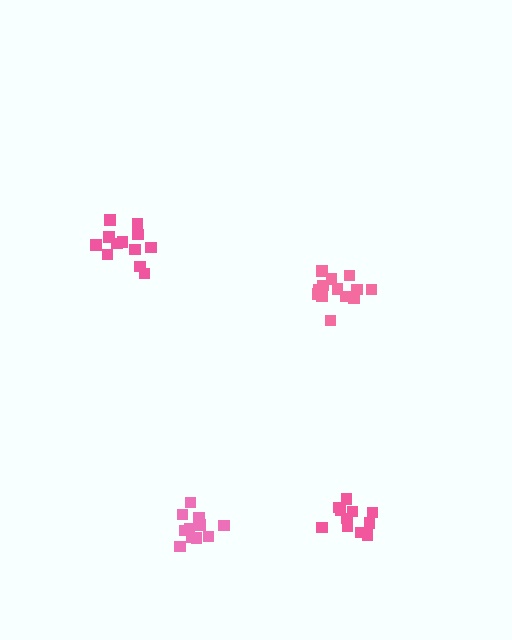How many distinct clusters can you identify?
There are 4 distinct clusters.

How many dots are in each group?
Group 1: 11 dots, Group 2: 13 dots, Group 3: 12 dots, Group 4: 13 dots (49 total).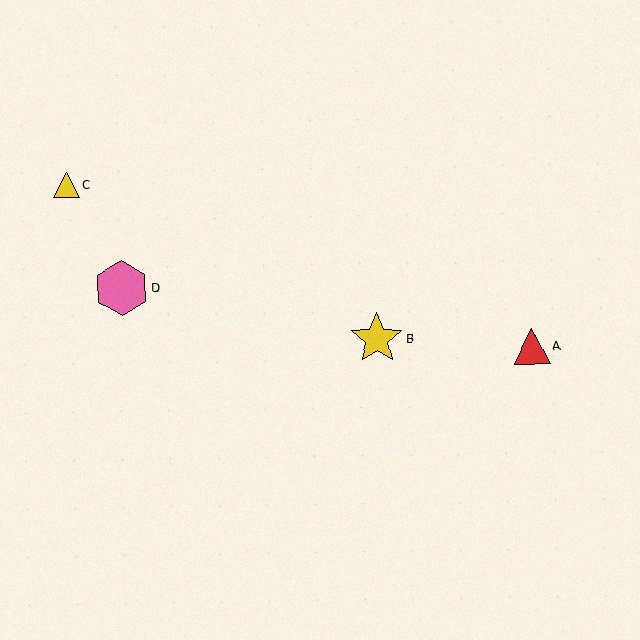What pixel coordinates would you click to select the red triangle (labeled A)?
Click at (532, 346) to select the red triangle A.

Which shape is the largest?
The pink hexagon (labeled D) is the largest.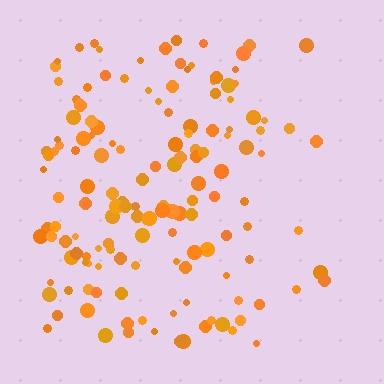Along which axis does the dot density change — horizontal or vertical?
Horizontal.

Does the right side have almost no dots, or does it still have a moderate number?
Still a moderate number, just noticeably fewer than the left.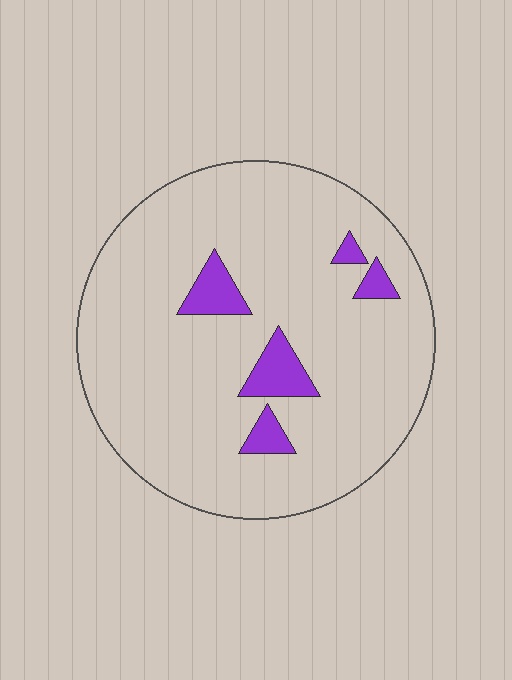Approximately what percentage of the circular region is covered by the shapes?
Approximately 10%.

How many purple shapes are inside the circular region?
5.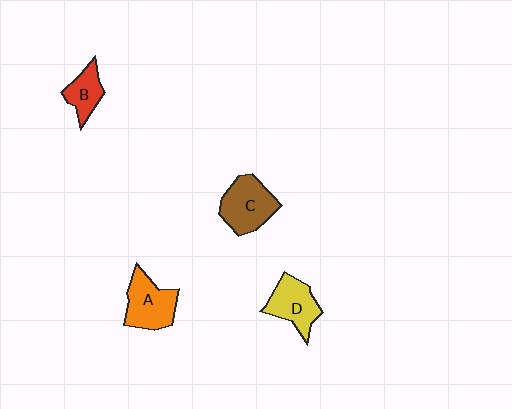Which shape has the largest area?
Shape C (brown).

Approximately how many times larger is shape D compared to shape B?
Approximately 1.4 times.